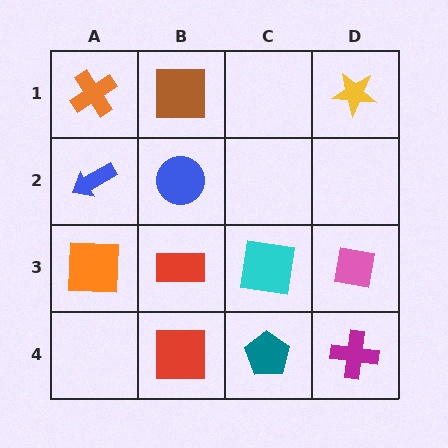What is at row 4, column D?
A magenta cross.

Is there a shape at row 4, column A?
No, that cell is empty.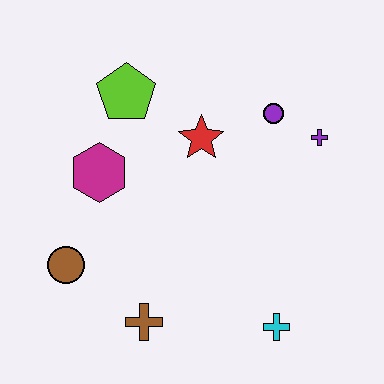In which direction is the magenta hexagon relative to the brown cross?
The magenta hexagon is above the brown cross.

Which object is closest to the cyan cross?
The brown cross is closest to the cyan cross.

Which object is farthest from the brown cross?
The purple cross is farthest from the brown cross.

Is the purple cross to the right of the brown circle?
Yes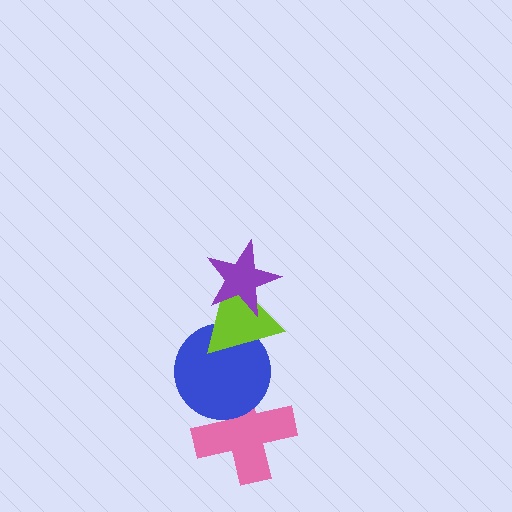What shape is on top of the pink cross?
The blue circle is on top of the pink cross.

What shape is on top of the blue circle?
The lime triangle is on top of the blue circle.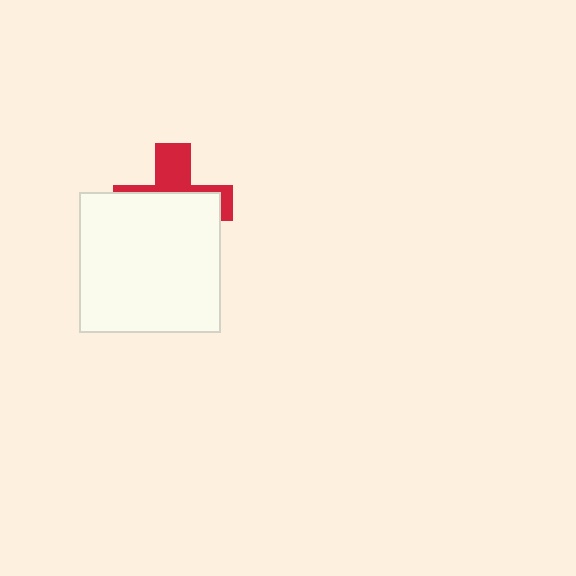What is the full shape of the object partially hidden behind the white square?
The partially hidden object is a red cross.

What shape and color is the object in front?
The object in front is a white square.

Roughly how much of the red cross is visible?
A small part of it is visible (roughly 35%).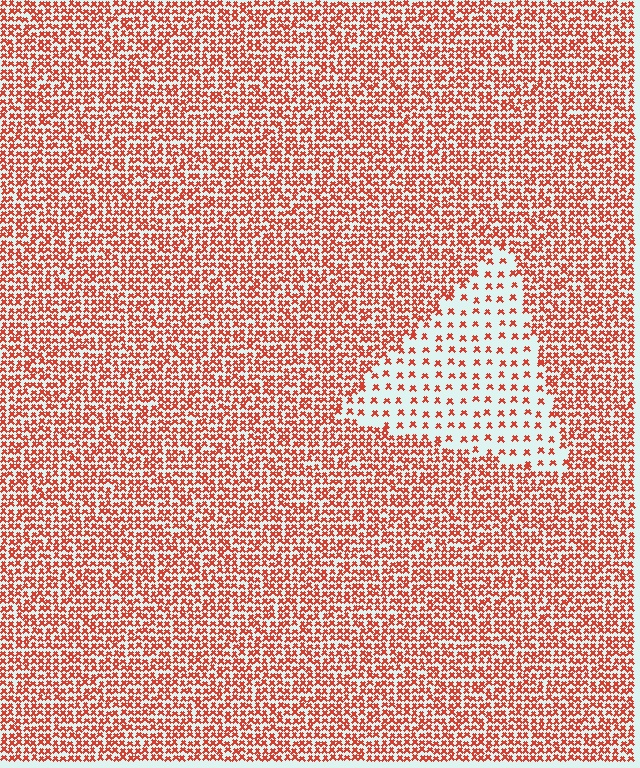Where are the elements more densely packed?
The elements are more densely packed outside the triangle boundary.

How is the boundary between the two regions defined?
The boundary is defined by a change in element density (approximately 2.9x ratio). All elements are the same color, size, and shape.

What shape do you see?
I see a triangle.